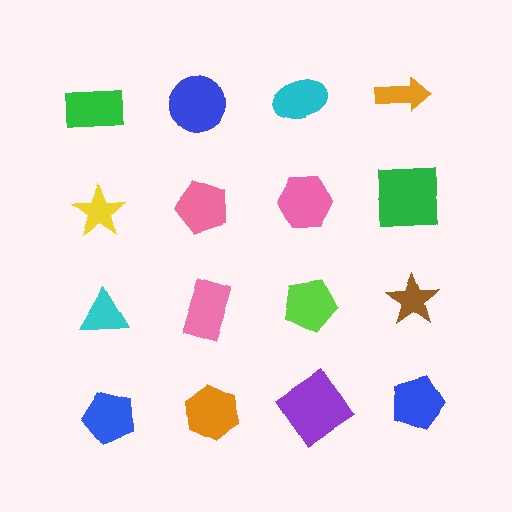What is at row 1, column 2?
A blue circle.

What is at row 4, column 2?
An orange hexagon.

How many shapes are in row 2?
4 shapes.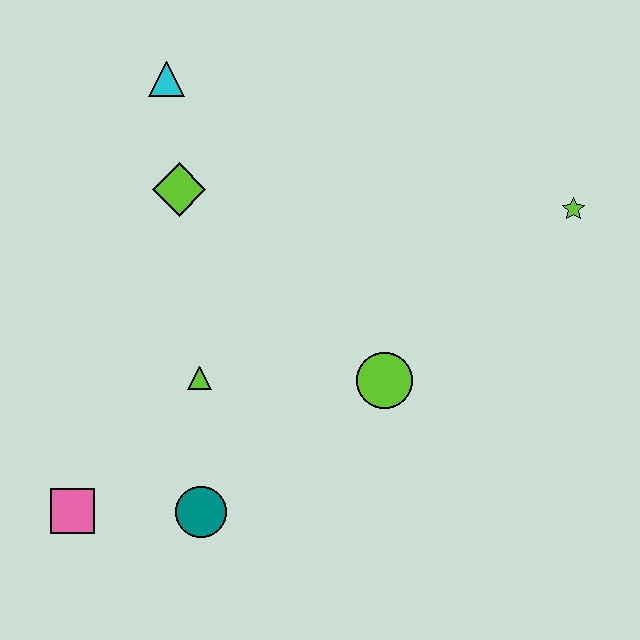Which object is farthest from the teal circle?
The lime star is farthest from the teal circle.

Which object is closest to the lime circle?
The lime triangle is closest to the lime circle.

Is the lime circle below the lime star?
Yes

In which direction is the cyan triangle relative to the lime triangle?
The cyan triangle is above the lime triangle.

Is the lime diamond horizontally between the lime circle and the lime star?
No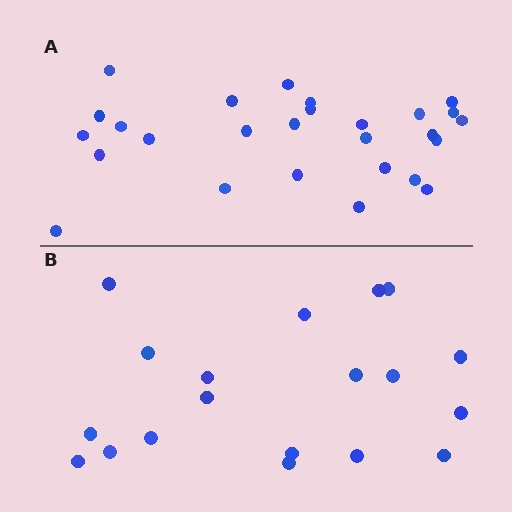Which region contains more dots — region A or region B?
Region A (the top region) has more dots.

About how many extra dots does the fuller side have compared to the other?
Region A has roughly 8 or so more dots than region B.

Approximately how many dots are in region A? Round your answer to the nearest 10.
About 30 dots. (The exact count is 27, which rounds to 30.)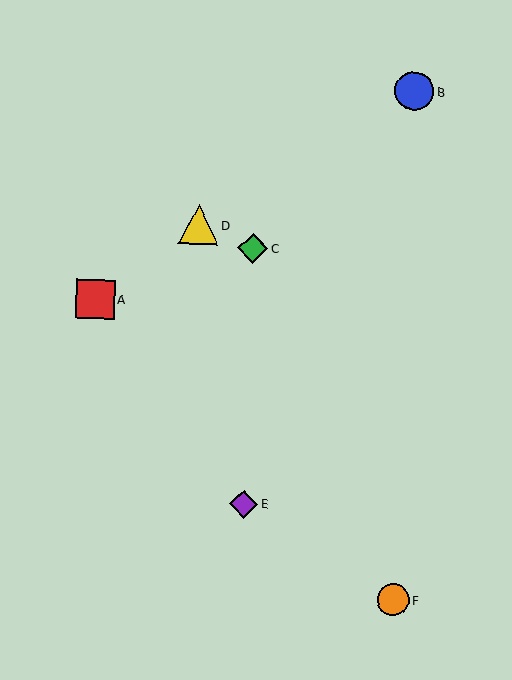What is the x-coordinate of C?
Object C is at x≈253.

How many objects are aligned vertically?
2 objects (C, E) are aligned vertically.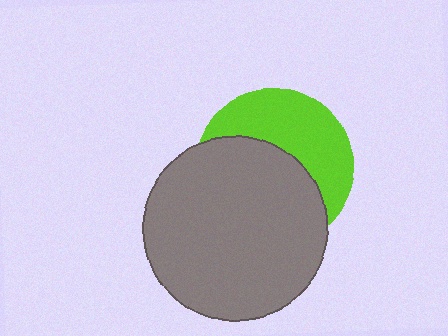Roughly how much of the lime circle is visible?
A small part of it is visible (roughly 44%).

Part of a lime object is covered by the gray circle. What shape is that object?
It is a circle.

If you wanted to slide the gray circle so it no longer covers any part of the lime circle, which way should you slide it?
Slide it down — that is the most direct way to separate the two shapes.